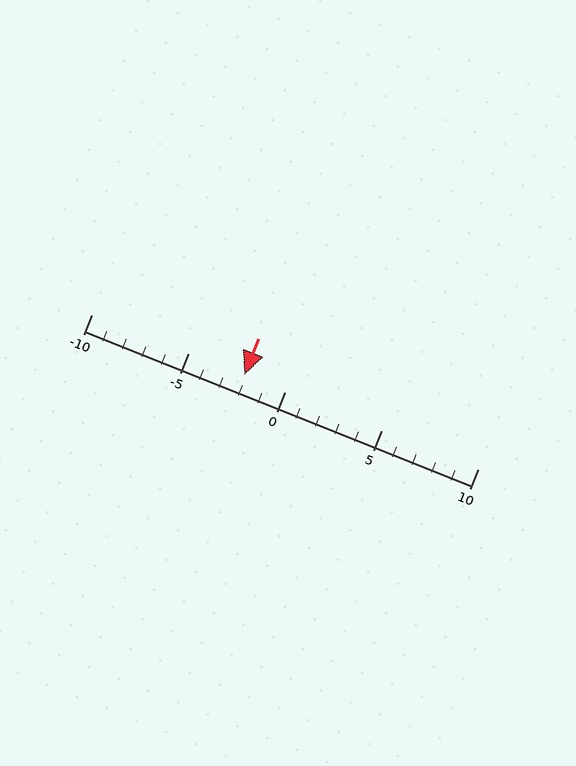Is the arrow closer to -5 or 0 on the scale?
The arrow is closer to 0.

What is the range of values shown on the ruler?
The ruler shows values from -10 to 10.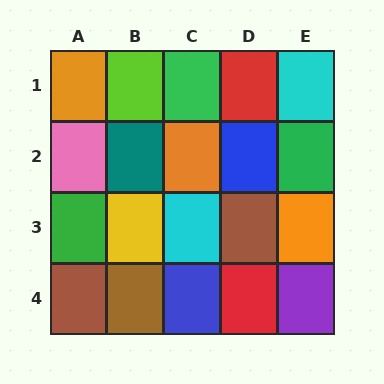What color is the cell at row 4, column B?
Brown.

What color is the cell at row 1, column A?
Orange.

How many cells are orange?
3 cells are orange.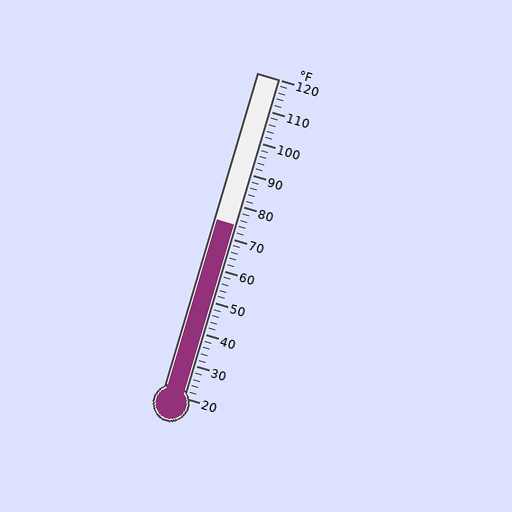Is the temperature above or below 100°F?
The temperature is below 100°F.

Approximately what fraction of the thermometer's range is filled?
The thermometer is filled to approximately 55% of its range.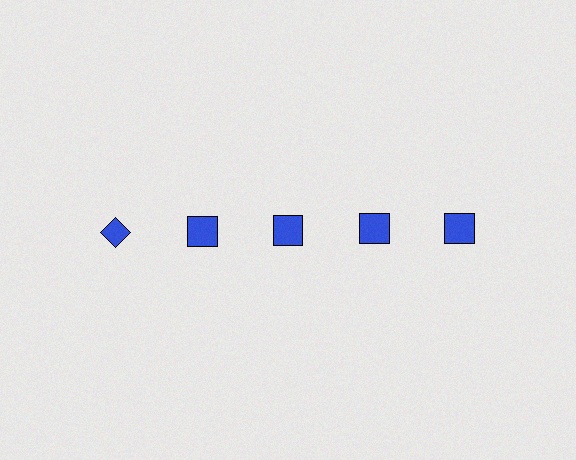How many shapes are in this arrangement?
There are 5 shapes arranged in a grid pattern.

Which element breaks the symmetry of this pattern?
The blue diamond in the top row, leftmost column breaks the symmetry. All other shapes are blue squares.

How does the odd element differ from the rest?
It has a different shape: diamond instead of square.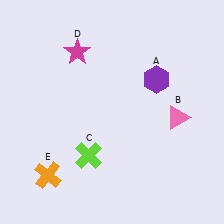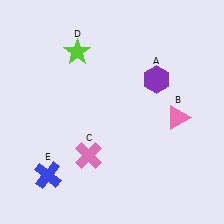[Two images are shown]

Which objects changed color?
C changed from lime to pink. D changed from magenta to lime. E changed from orange to blue.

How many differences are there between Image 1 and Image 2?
There are 3 differences between the two images.